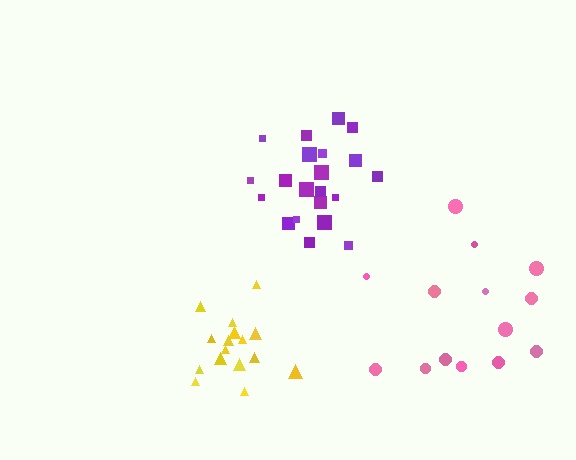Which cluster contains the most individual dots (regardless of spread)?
Purple (22).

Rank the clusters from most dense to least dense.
yellow, purple, pink.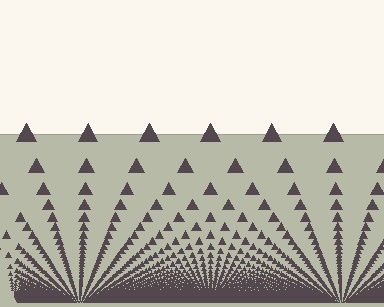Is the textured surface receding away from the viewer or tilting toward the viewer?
The surface appears to tilt toward the viewer. Texture elements get larger and sparser toward the top.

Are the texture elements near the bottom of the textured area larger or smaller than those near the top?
Smaller. The gradient is inverted — elements near the bottom are smaller and denser.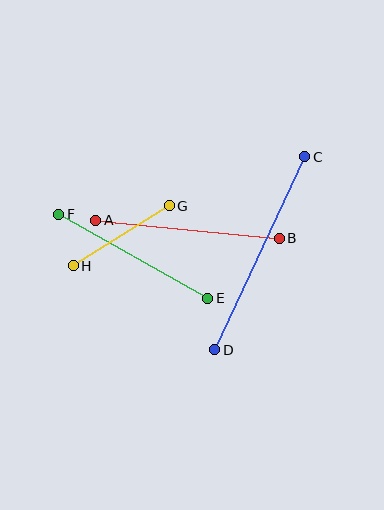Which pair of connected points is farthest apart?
Points C and D are farthest apart.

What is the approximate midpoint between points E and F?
The midpoint is at approximately (133, 256) pixels.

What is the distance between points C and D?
The distance is approximately 213 pixels.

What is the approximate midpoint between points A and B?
The midpoint is at approximately (188, 229) pixels.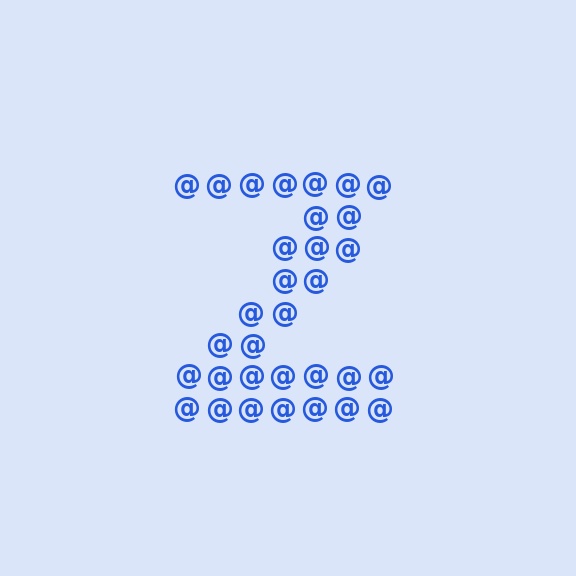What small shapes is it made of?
It is made of small at signs.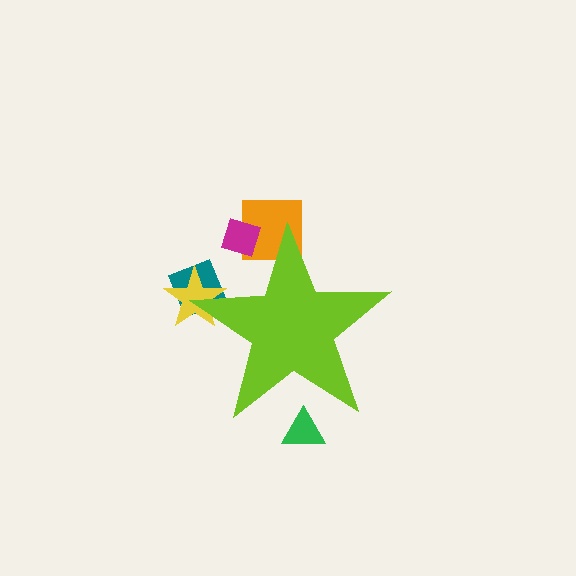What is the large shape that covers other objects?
A lime star.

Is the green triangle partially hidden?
Yes, the green triangle is partially hidden behind the lime star.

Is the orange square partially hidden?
Yes, the orange square is partially hidden behind the lime star.